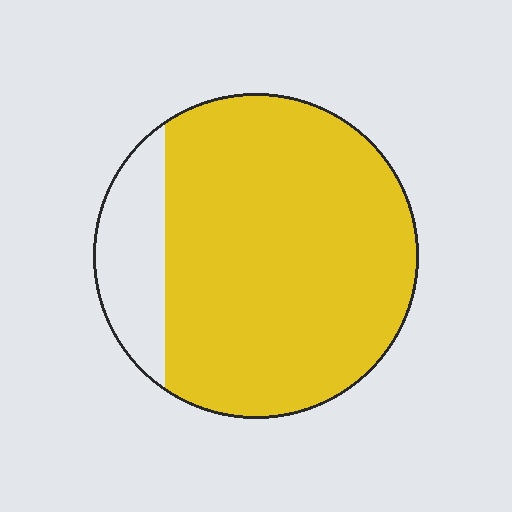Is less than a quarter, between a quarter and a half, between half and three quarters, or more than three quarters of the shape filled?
More than three quarters.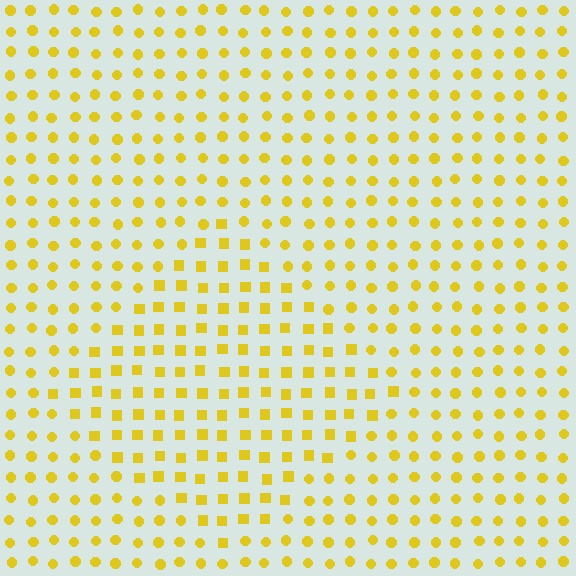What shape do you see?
I see a diamond.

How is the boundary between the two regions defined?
The boundary is defined by a change in element shape: squares inside vs. circles outside. All elements share the same color and spacing.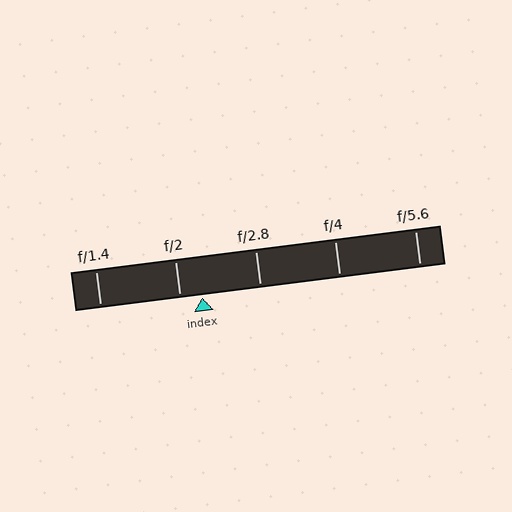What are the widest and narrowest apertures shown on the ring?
The widest aperture shown is f/1.4 and the narrowest is f/5.6.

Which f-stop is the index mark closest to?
The index mark is closest to f/2.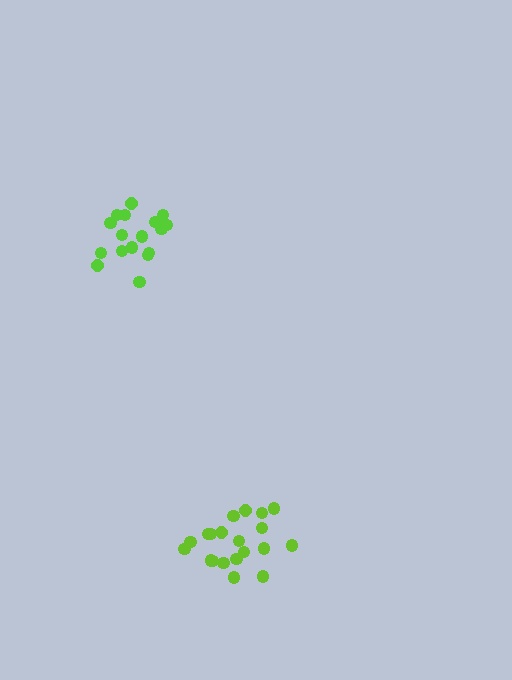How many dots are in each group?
Group 1: 20 dots, Group 2: 18 dots (38 total).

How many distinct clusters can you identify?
There are 2 distinct clusters.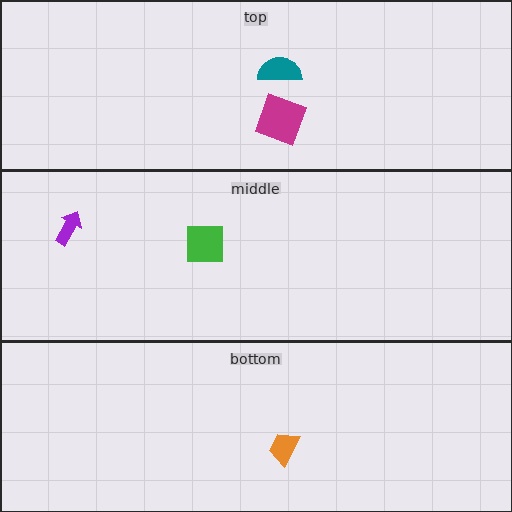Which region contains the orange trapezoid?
The bottom region.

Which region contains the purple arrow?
The middle region.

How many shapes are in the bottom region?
1.